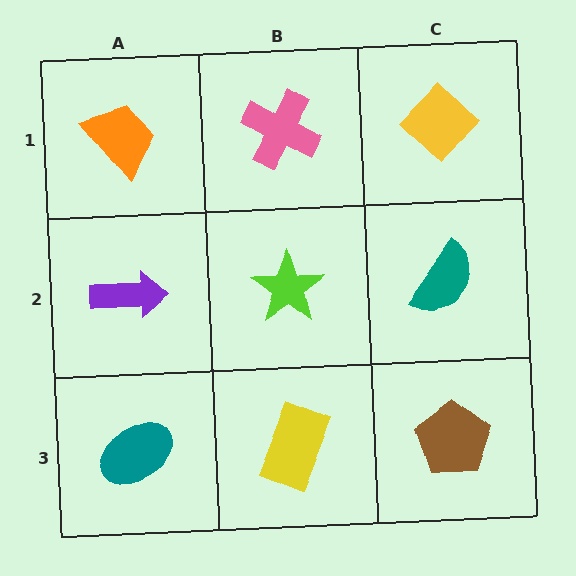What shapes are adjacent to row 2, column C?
A yellow diamond (row 1, column C), a brown pentagon (row 3, column C), a lime star (row 2, column B).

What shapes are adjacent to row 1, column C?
A teal semicircle (row 2, column C), a pink cross (row 1, column B).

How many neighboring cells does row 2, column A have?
3.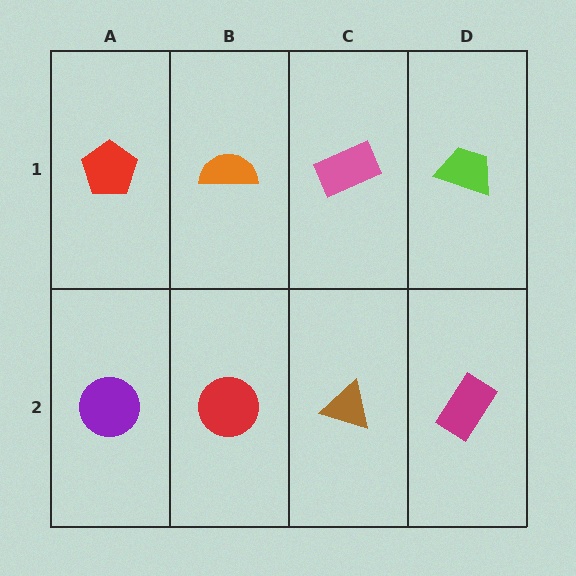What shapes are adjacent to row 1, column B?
A red circle (row 2, column B), a red pentagon (row 1, column A), a pink rectangle (row 1, column C).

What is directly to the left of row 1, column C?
An orange semicircle.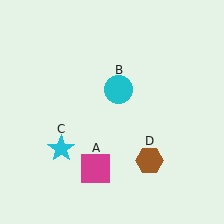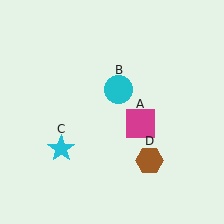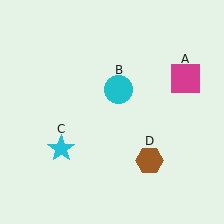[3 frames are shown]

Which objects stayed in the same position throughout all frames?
Cyan circle (object B) and cyan star (object C) and brown hexagon (object D) remained stationary.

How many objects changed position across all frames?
1 object changed position: magenta square (object A).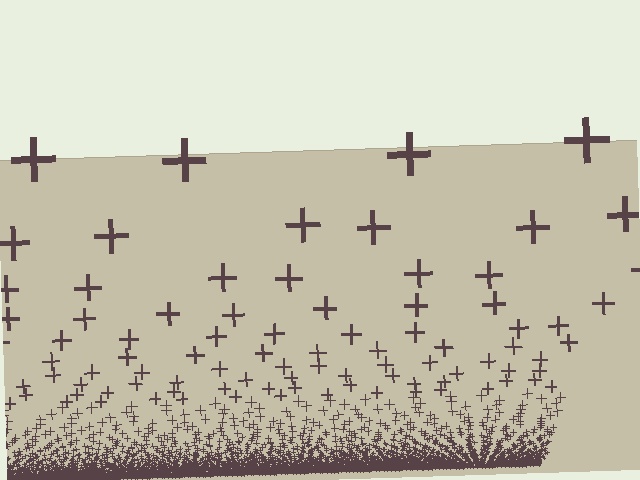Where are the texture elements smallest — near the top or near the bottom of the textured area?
Near the bottom.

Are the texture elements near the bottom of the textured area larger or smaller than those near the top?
Smaller. The gradient is inverted — elements near the bottom are smaller and denser.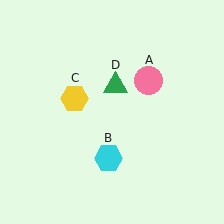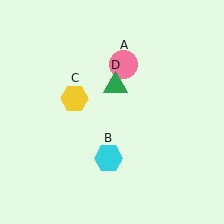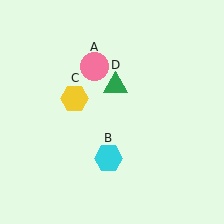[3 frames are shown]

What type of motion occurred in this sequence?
The pink circle (object A) rotated counterclockwise around the center of the scene.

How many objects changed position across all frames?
1 object changed position: pink circle (object A).